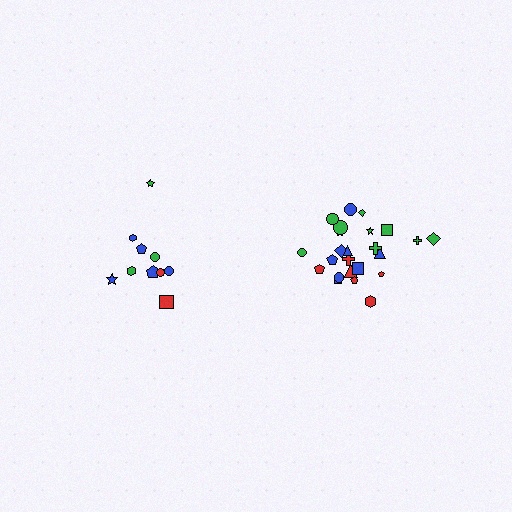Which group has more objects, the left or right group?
The right group.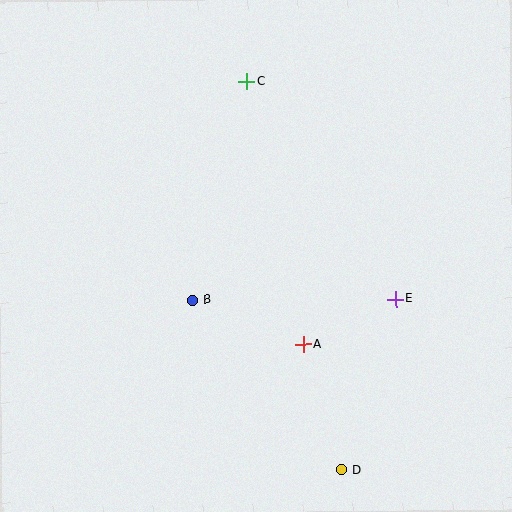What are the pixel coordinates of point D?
Point D is at (342, 470).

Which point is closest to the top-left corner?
Point C is closest to the top-left corner.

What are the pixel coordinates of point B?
Point B is at (193, 300).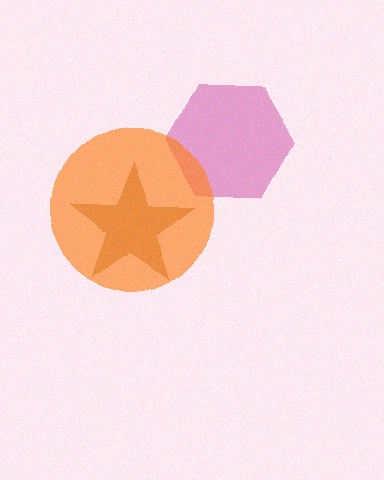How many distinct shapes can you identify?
There are 3 distinct shapes: a brown star, a magenta hexagon, an orange circle.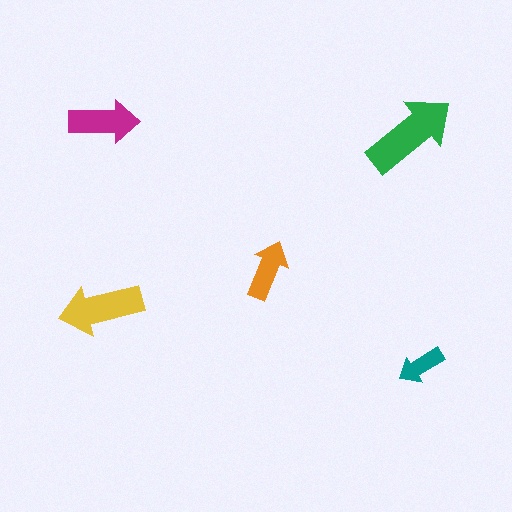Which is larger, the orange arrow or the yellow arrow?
The yellow one.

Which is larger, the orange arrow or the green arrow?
The green one.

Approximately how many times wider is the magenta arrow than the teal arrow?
About 1.5 times wider.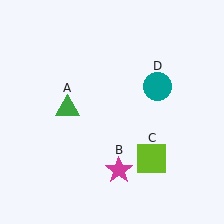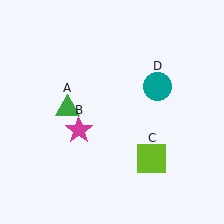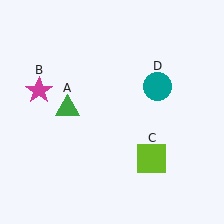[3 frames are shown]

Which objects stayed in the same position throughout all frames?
Green triangle (object A) and lime square (object C) and teal circle (object D) remained stationary.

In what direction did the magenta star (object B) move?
The magenta star (object B) moved up and to the left.